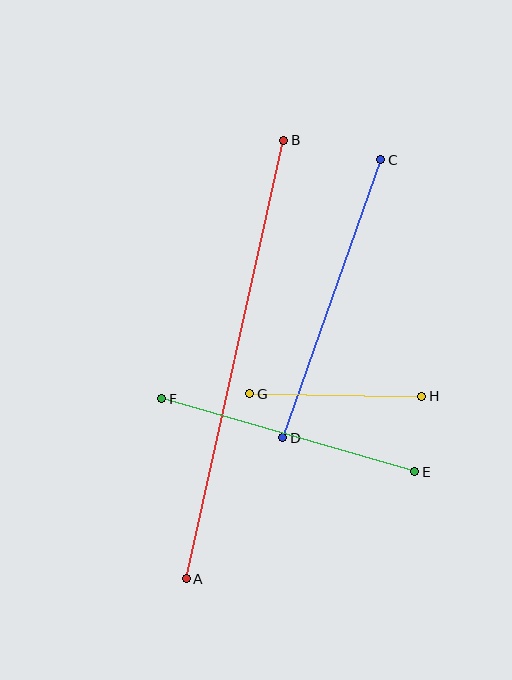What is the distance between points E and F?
The distance is approximately 263 pixels.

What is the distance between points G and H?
The distance is approximately 172 pixels.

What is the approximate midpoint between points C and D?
The midpoint is at approximately (332, 299) pixels.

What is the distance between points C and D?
The distance is approximately 295 pixels.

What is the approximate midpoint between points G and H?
The midpoint is at approximately (336, 395) pixels.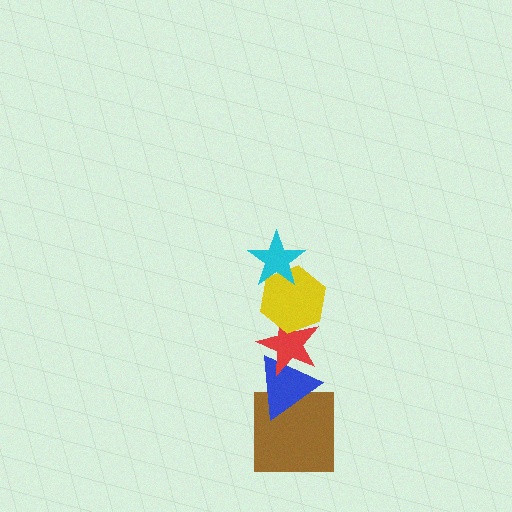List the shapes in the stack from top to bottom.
From top to bottom: the cyan star, the yellow hexagon, the red star, the blue triangle, the brown square.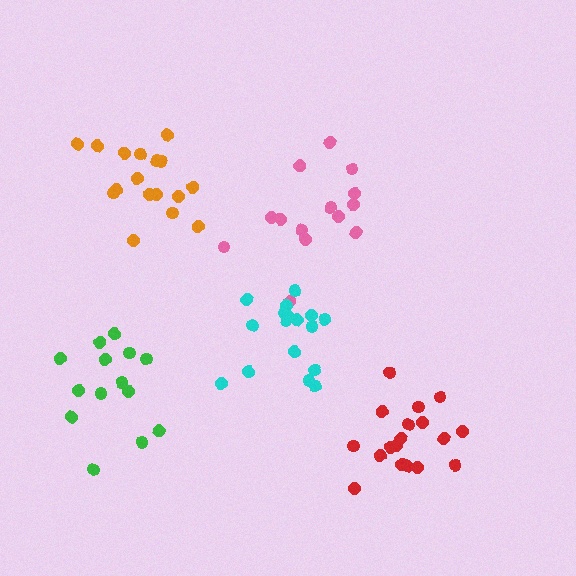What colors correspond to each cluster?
The clusters are colored: green, orange, pink, red, cyan.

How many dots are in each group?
Group 1: 14 dots, Group 2: 17 dots, Group 3: 14 dots, Group 4: 18 dots, Group 5: 17 dots (80 total).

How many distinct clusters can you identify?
There are 5 distinct clusters.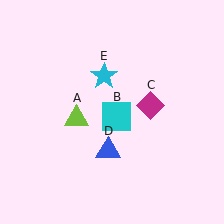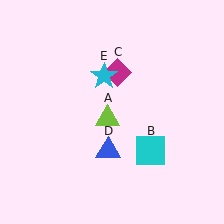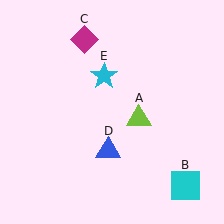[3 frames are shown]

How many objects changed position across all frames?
3 objects changed position: lime triangle (object A), cyan square (object B), magenta diamond (object C).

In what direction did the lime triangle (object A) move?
The lime triangle (object A) moved right.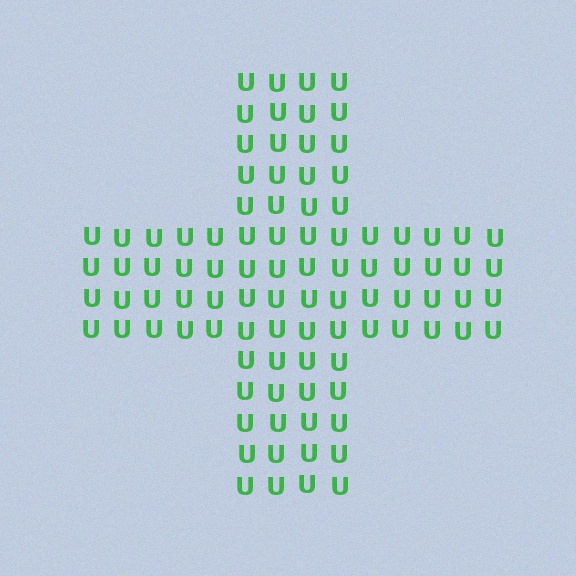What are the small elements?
The small elements are letter U's.